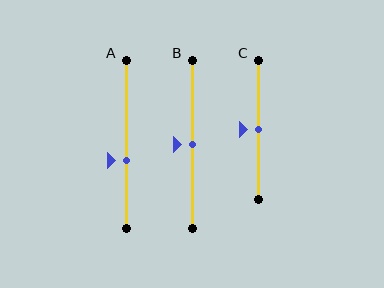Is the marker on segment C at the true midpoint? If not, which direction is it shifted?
Yes, the marker on segment C is at the true midpoint.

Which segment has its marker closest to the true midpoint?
Segment B has its marker closest to the true midpoint.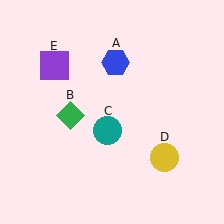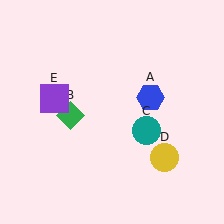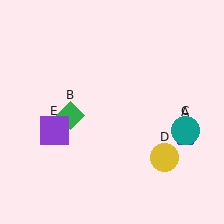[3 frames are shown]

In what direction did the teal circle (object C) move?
The teal circle (object C) moved right.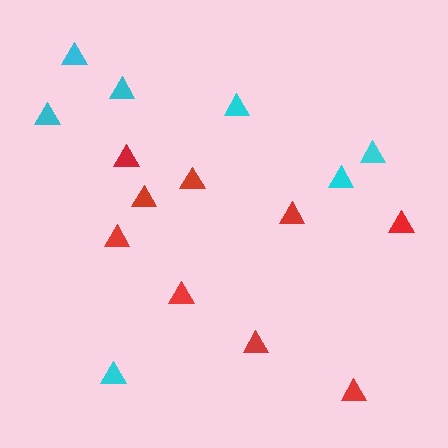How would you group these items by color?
There are 2 groups: one group of red triangles (9) and one group of cyan triangles (7).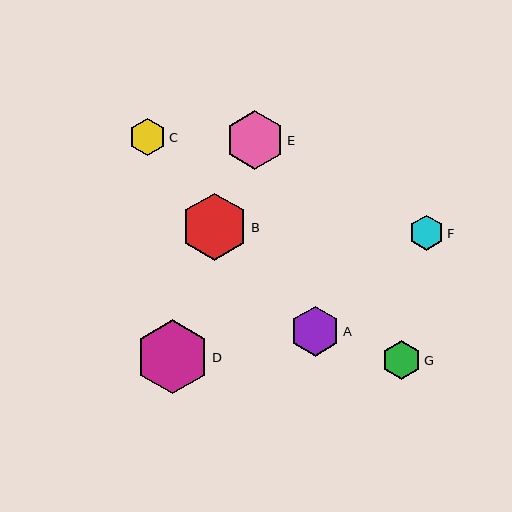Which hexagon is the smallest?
Hexagon F is the smallest with a size of approximately 35 pixels.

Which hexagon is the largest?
Hexagon D is the largest with a size of approximately 74 pixels.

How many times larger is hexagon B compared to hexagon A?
Hexagon B is approximately 1.4 times the size of hexagon A.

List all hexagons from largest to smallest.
From largest to smallest: D, B, E, A, G, C, F.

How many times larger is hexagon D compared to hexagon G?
Hexagon D is approximately 1.9 times the size of hexagon G.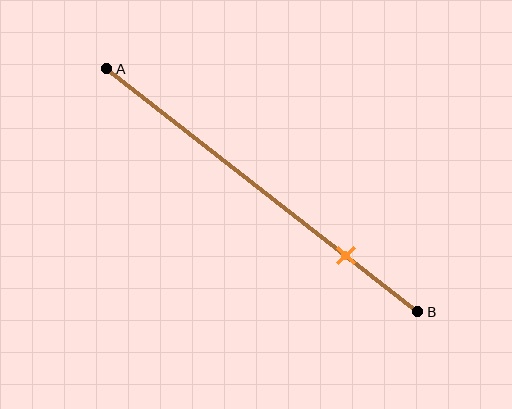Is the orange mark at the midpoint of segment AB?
No, the mark is at about 75% from A, not at the 50% midpoint.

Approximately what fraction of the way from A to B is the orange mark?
The orange mark is approximately 75% of the way from A to B.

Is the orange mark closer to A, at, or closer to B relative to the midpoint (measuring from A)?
The orange mark is closer to point B than the midpoint of segment AB.